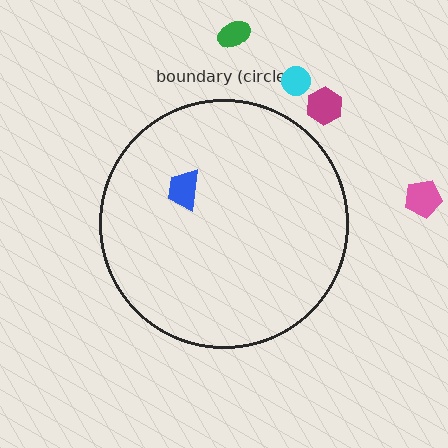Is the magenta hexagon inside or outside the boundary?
Outside.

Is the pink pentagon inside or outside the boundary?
Outside.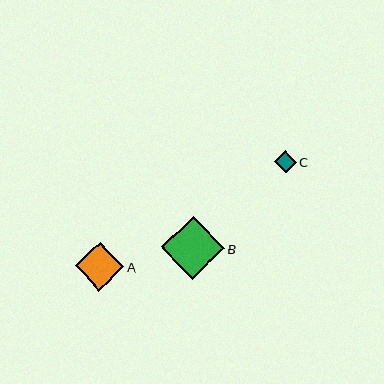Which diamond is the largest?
Diamond B is the largest with a size of approximately 63 pixels.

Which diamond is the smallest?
Diamond C is the smallest with a size of approximately 22 pixels.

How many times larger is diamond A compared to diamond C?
Diamond A is approximately 2.2 times the size of diamond C.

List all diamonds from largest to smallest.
From largest to smallest: B, A, C.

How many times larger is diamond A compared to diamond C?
Diamond A is approximately 2.2 times the size of diamond C.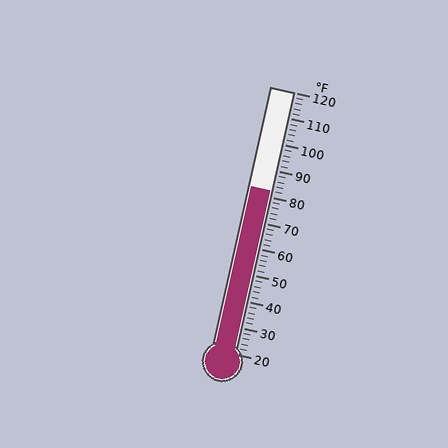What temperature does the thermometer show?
The thermometer shows approximately 82°F.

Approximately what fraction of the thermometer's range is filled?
The thermometer is filled to approximately 60% of its range.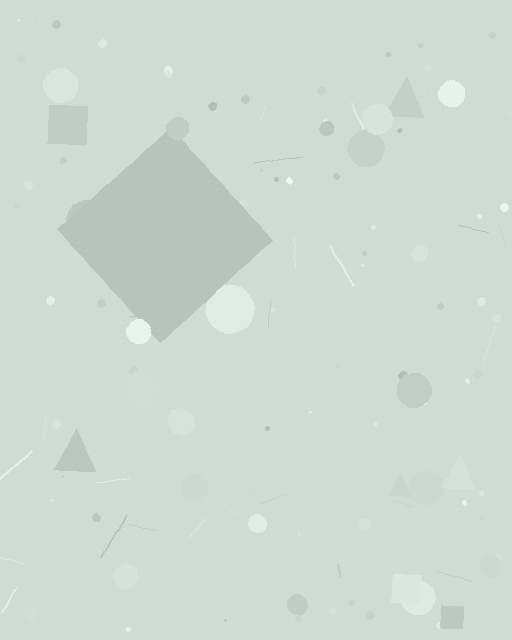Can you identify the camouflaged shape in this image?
The camouflaged shape is a diamond.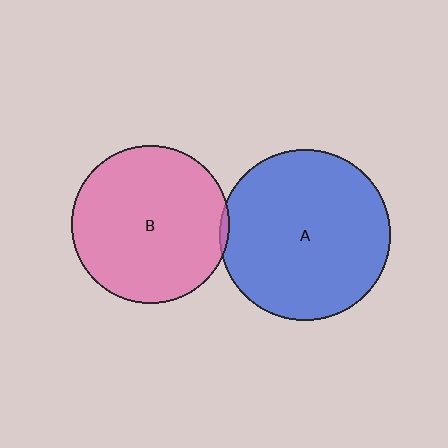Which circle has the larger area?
Circle A (blue).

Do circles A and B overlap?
Yes.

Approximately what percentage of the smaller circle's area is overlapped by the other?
Approximately 5%.